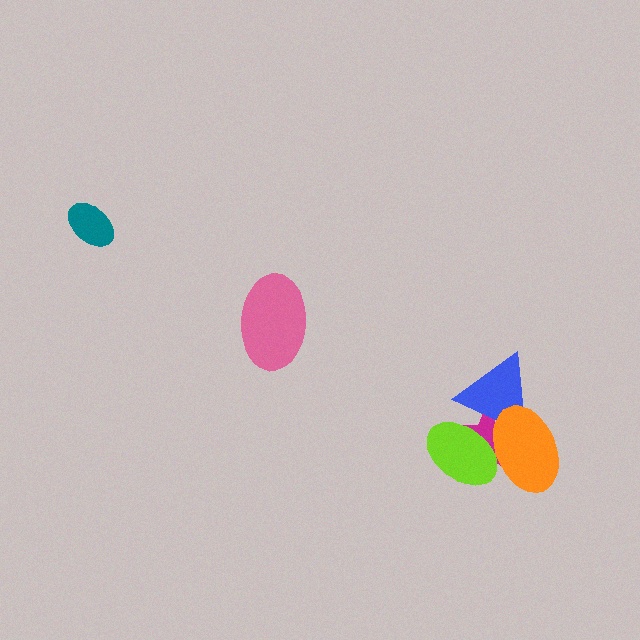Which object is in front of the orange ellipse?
The lime ellipse is in front of the orange ellipse.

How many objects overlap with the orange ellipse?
3 objects overlap with the orange ellipse.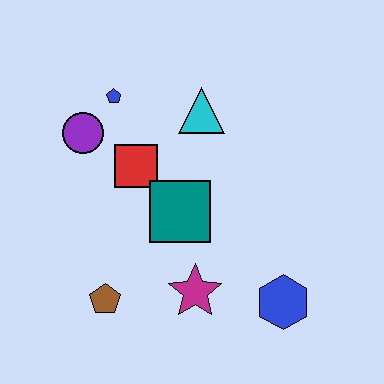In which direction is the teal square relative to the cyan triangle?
The teal square is below the cyan triangle.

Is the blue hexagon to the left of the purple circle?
No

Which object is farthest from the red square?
The blue hexagon is farthest from the red square.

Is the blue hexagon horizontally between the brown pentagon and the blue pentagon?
No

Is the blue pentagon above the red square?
Yes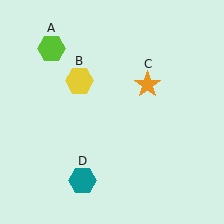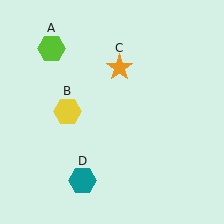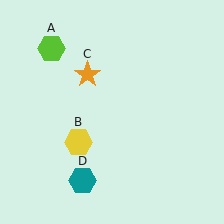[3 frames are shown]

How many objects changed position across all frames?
2 objects changed position: yellow hexagon (object B), orange star (object C).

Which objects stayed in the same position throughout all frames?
Lime hexagon (object A) and teal hexagon (object D) remained stationary.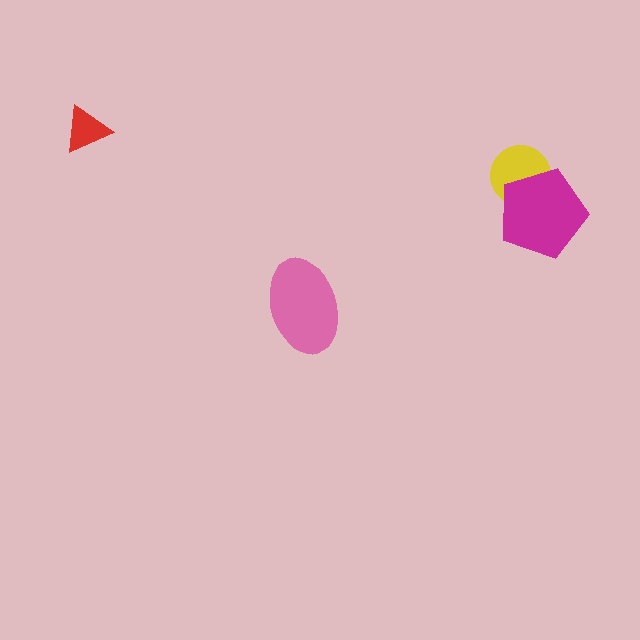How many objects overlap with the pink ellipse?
0 objects overlap with the pink ellipse.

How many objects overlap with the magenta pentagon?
1 object overlaps with the magenta pentagon.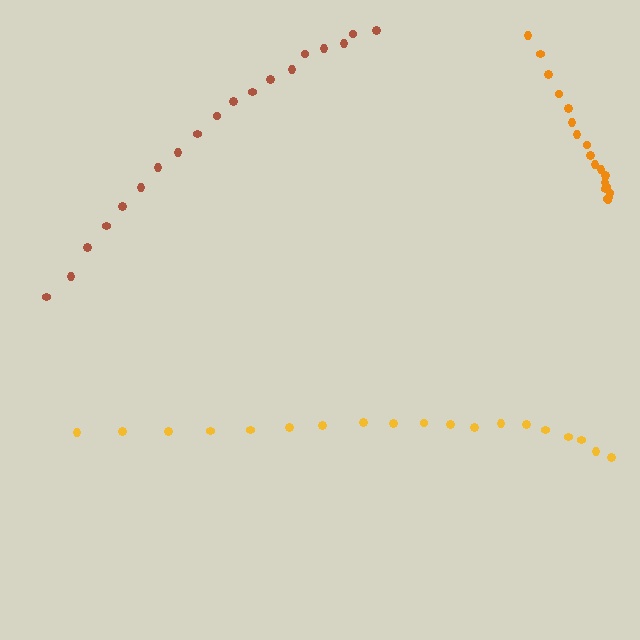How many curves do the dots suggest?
There are 3 distinct paths.